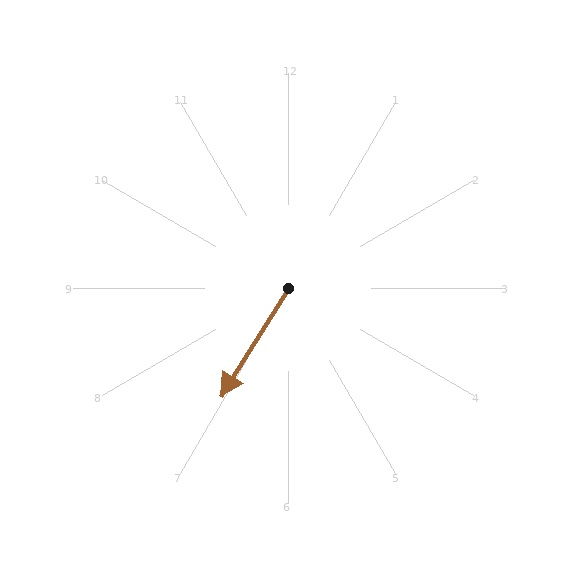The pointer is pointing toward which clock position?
Roughly 7 o'clock.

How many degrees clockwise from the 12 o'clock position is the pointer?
Approximately 212 degrees.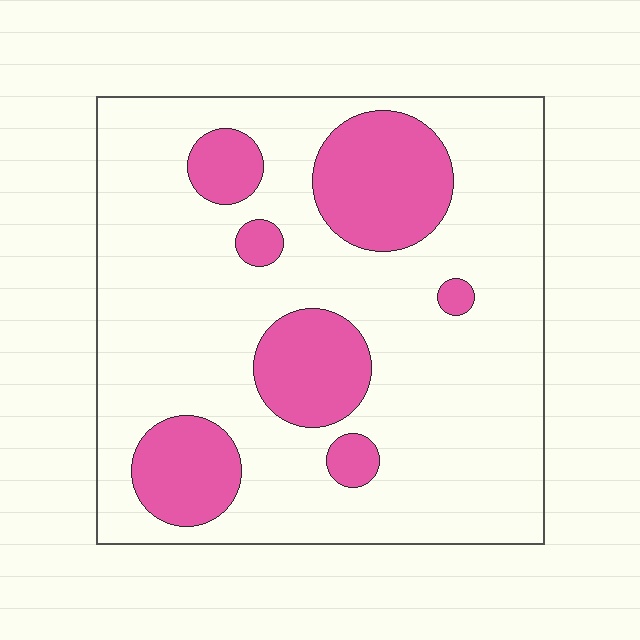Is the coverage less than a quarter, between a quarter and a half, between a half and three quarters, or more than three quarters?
Less than a quarter.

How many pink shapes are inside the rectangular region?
7.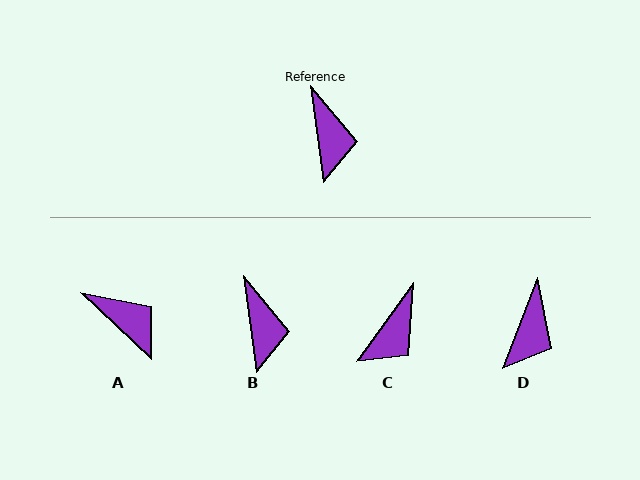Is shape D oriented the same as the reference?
No, it is off by about 29 degrees.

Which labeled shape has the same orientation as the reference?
B.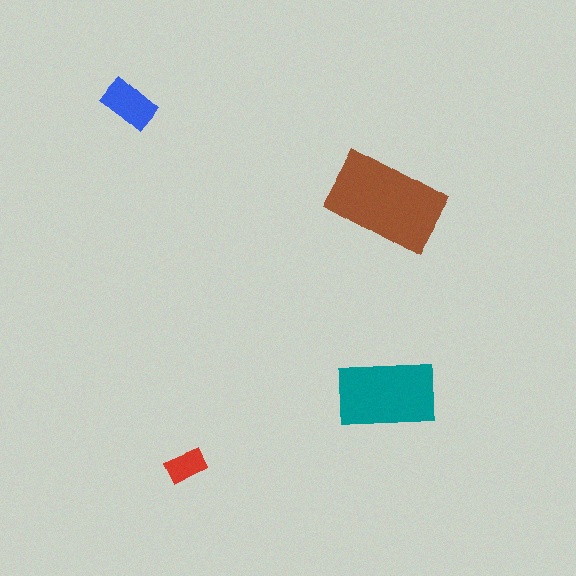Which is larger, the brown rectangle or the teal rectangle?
The brown one.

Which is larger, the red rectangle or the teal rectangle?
The teal one.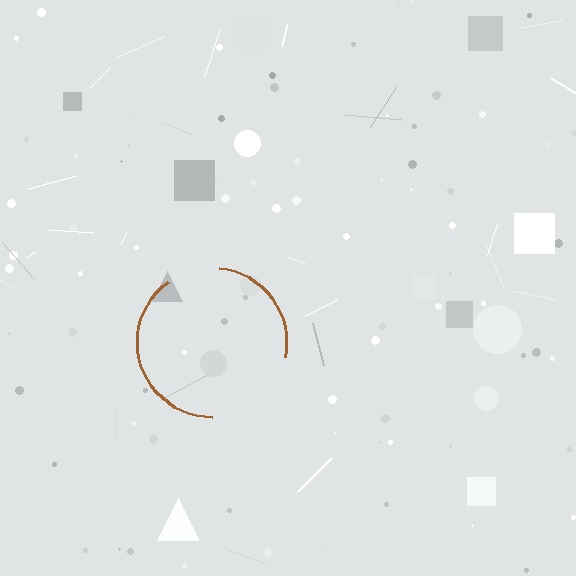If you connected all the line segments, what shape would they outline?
They would outline a circle.